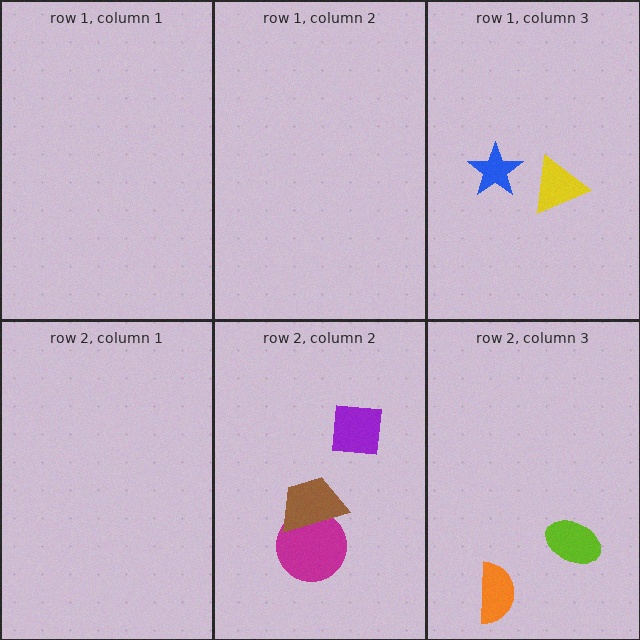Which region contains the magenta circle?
The row 2, column 2 region.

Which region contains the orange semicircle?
The row 2, column 3 region.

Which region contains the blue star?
The row 1, column 3 region.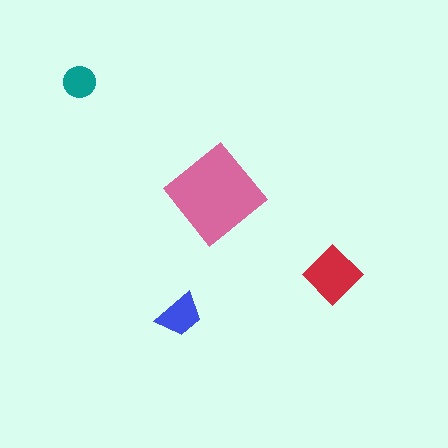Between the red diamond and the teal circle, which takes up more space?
The red diamond.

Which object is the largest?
The pink diamond.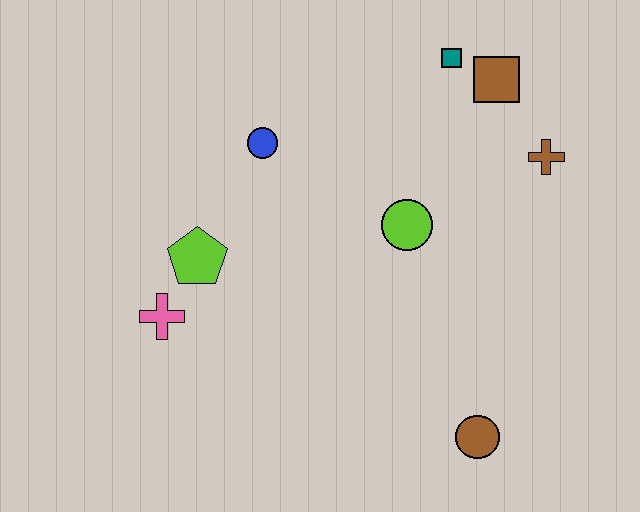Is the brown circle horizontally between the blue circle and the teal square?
No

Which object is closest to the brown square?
The teal square is closest to the brown square.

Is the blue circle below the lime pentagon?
No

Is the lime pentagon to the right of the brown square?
No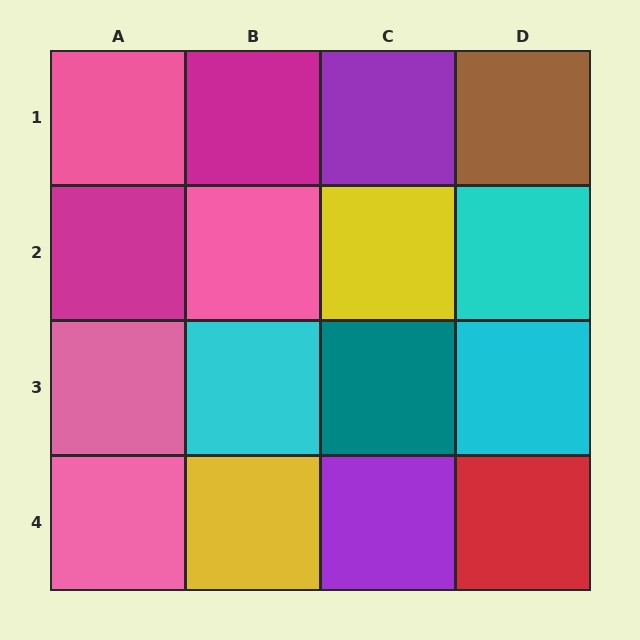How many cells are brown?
1 cell is brown.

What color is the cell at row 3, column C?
Teal.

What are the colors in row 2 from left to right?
Magenta, pink, yellow, cyan.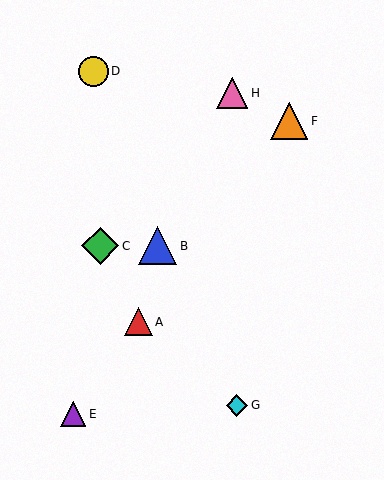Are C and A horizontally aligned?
No, C is at y≈246 and A is at y≈322.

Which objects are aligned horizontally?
Objects B, C are aligned horizontally.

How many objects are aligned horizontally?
2 objects (B, C) are aligned horizontally.